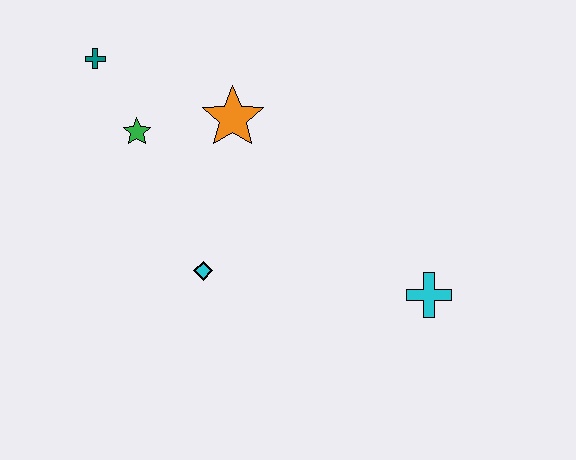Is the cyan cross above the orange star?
No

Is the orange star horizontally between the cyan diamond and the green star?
No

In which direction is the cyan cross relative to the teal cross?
The cyan cross is to the right of the teal cross.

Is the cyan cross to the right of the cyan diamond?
Yes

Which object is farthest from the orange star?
The cyan cross is farthest from the orange star.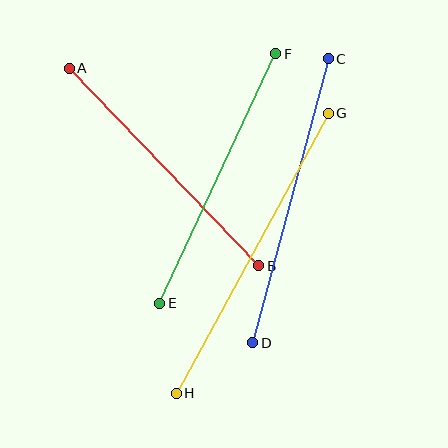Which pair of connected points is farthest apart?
Points G and H are farthest apart.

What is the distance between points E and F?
The distance is approximately 275 pixels.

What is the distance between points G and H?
The distance is approximately 319 pixels.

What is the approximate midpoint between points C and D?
The midpoint is at approximately (290, 201) pixels.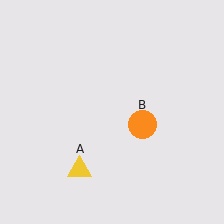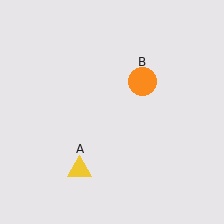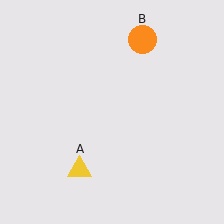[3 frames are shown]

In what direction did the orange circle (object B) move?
The orange circle (object B) moved up.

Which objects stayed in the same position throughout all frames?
Yellow triangle (object A) remained stationary.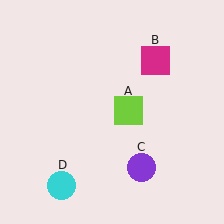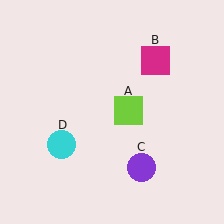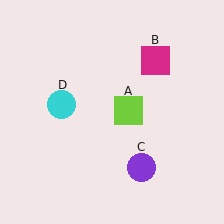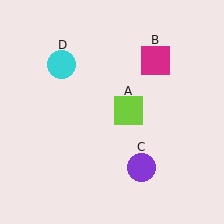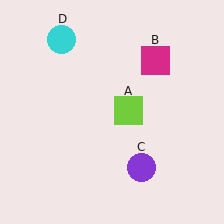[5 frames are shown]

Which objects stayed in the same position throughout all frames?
Lime square (object A) and magenta square (object B) and purple circle (object C) remained stationary.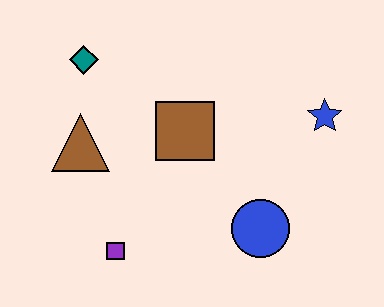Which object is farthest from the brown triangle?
The blue star is farthest from the brown triangle.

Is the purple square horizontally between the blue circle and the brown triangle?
Yes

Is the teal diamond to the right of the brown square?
No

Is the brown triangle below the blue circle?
No